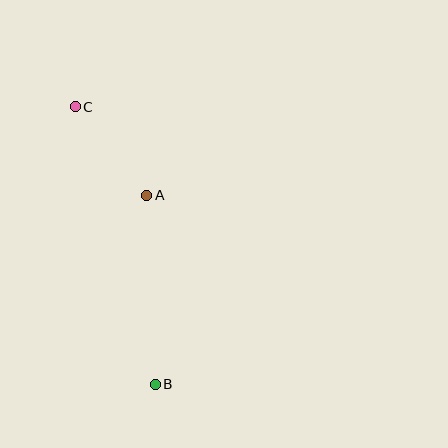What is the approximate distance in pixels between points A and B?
The distance between A and B is approximately 189 pixels.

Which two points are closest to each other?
Points A and C are closest to each other.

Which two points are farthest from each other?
Points B and C are farthest from each other.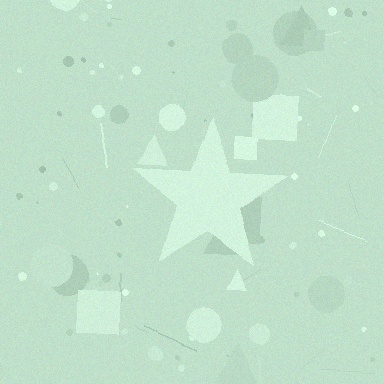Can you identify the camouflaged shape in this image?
The camouflaged shape is a star.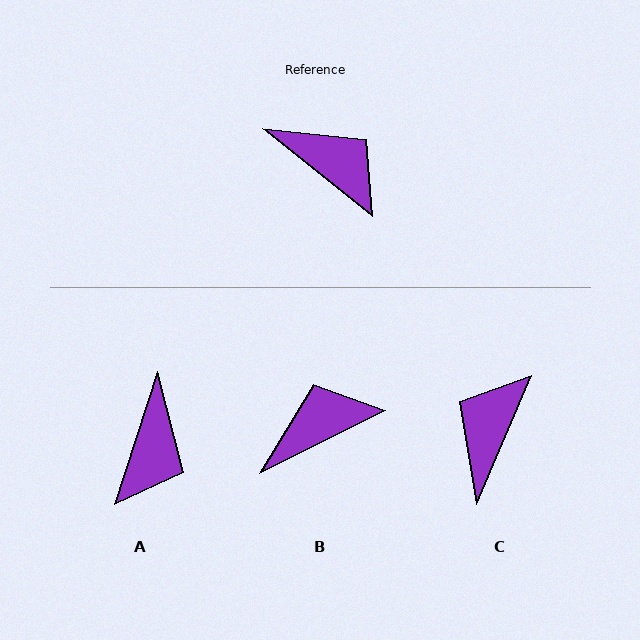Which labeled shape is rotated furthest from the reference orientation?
C, about 105 degrees away.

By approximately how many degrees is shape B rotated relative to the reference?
Approximately 65 degrees counter-clockwise.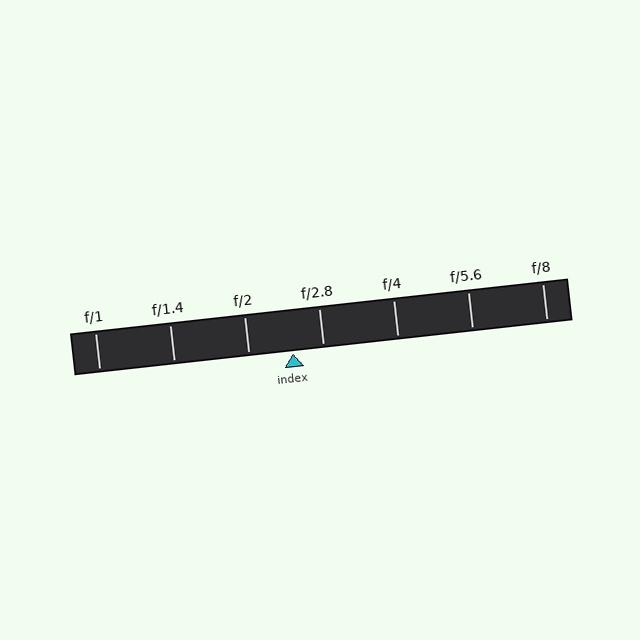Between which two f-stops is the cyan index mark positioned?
The index mark is between f/2 and f/2.8.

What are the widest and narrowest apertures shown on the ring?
The widest aperture shown is f/1 and the narrowest is f/8.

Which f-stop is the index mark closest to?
The index mark is closest to f/2.8.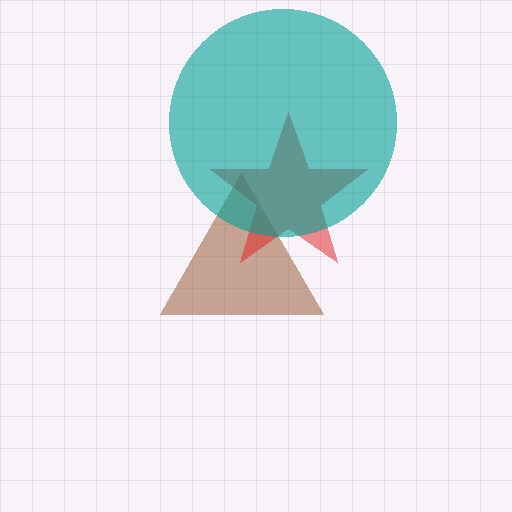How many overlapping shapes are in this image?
There are 3 overlapping shapes in the image.